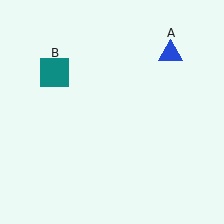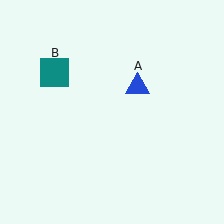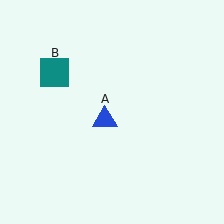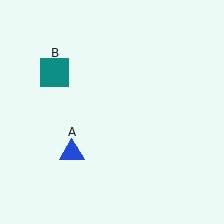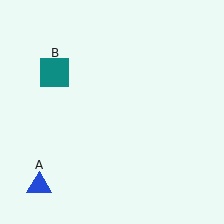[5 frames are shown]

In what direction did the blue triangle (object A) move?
The blue triangle (object A) moved down and to the left.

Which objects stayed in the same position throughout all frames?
Teal square (object B) remained stationary.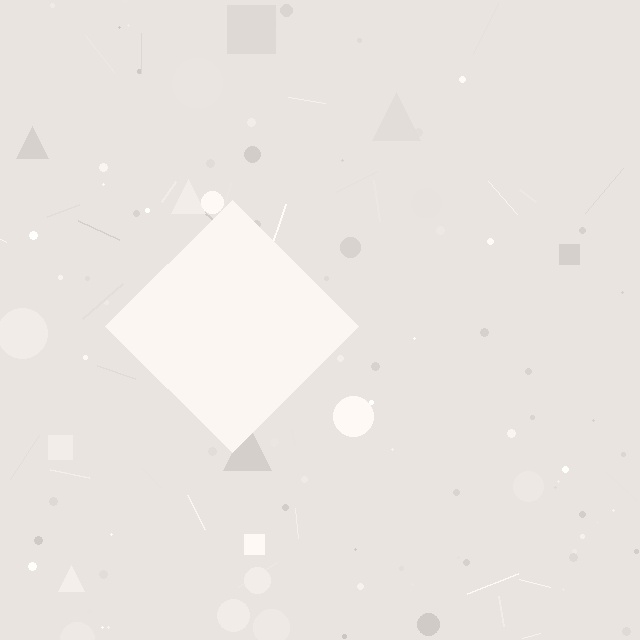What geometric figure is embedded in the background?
A diamond is embedded in the background.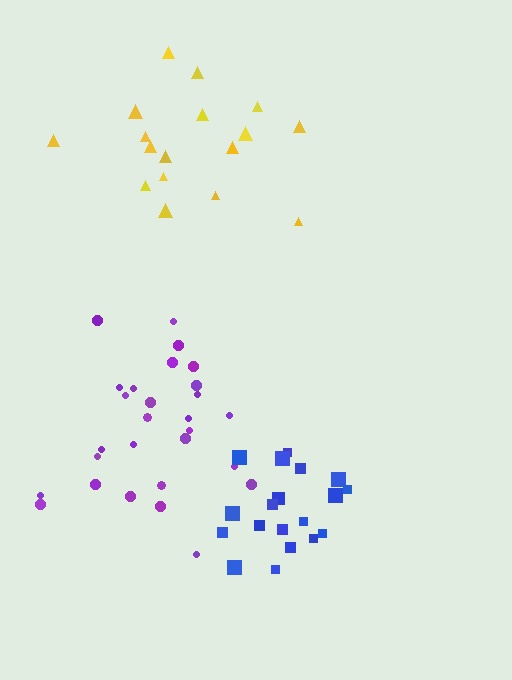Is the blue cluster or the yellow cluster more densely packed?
Blue.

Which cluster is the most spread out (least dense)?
Yellow.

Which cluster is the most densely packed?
Blue.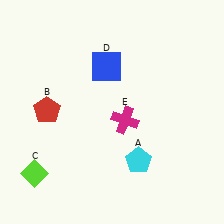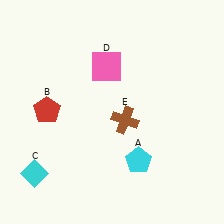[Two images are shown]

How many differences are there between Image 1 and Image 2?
There are 3 differences between the two images.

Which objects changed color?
C changed from lime to cyan. D changed from blue to pink. E changed from magenta to brown.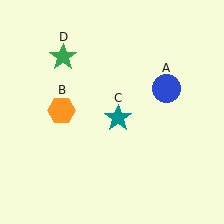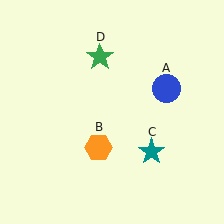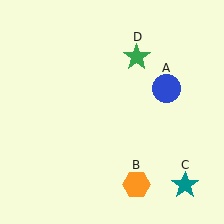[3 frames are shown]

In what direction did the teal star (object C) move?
The teal star (object C) moved down and to the right.